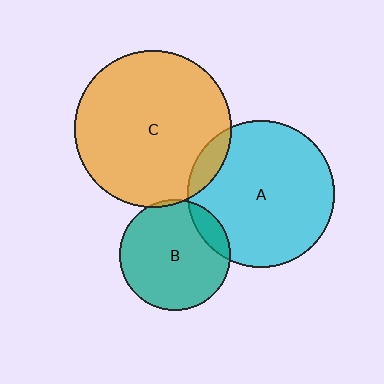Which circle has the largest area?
Circle C (orange).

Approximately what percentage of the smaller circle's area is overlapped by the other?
Approximately 10%.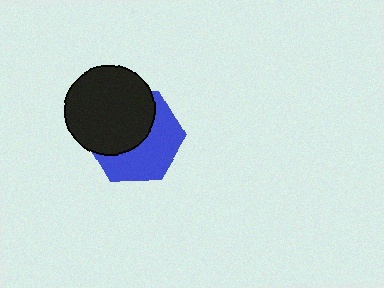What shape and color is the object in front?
The object in front is a black circle.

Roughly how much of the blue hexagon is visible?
About half of it is visible (roughly 50%).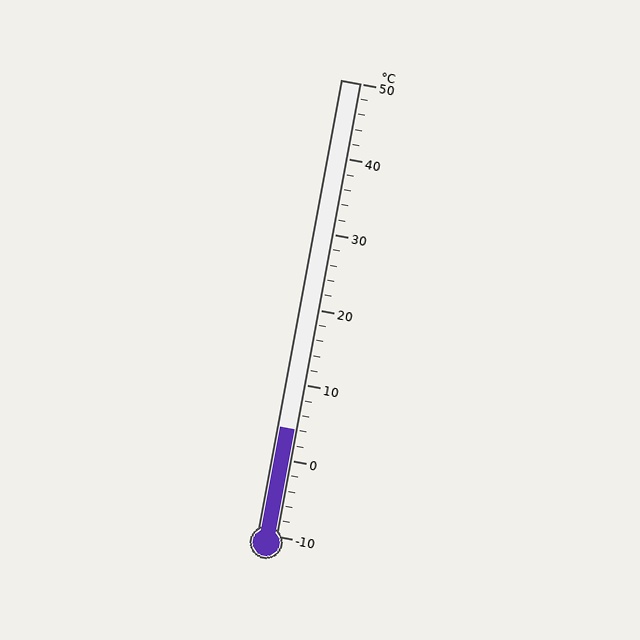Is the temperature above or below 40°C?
The temperature is below 40°C.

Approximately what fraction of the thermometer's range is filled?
The thermometer is filled to approximately 25% of its range.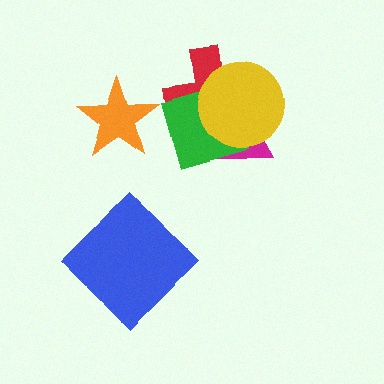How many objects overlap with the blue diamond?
0 objects overlap with the blue diamond.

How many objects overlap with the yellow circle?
3 objects overlap with the yellow circle.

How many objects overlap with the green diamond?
3 objects overlap with the green diamond.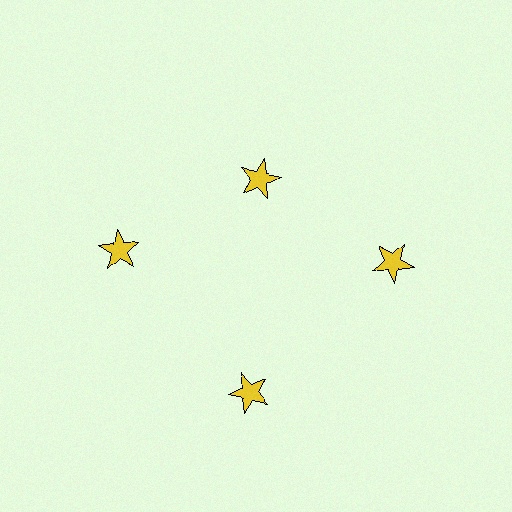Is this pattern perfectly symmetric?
No. The 4 yellow stars are arranged in a ring, but one element near the 12 o'clock position is pulled inward toward the center, breaking the 4-fold rotational symmetry.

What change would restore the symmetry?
The symmetry would be restored by moving it outward, back onto the ring so that all 4 stars sit at equal angles and equal distance from the center.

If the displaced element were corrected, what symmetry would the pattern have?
It would have 4-fold rotational symmetry — the pattern would map onto itself every 90 degrees.